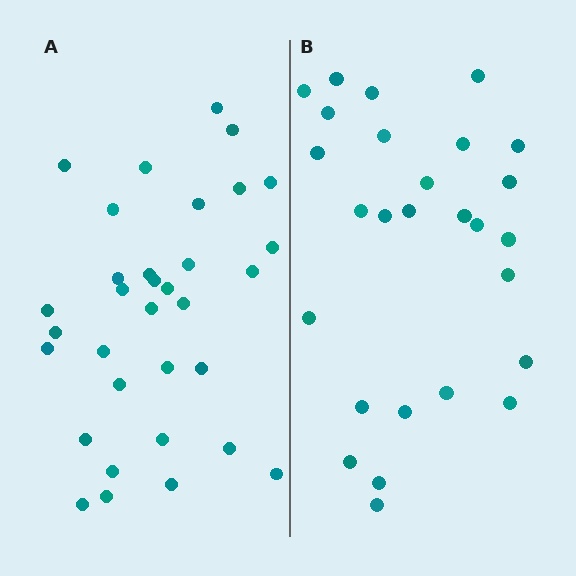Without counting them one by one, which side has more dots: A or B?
Region A (the left region) has more dots.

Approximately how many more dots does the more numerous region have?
Region A has about 6 more dots than region B.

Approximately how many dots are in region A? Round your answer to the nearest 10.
About 30 dots. (The exact count is 33, which rounds to 30.)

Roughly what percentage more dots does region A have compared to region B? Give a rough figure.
About 20% more.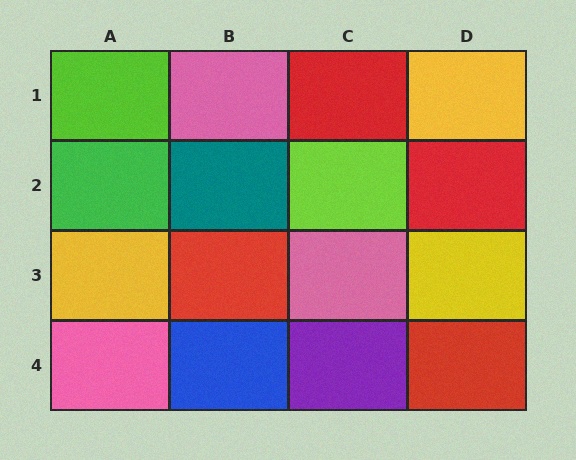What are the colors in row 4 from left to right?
Pink, blue, purple, red.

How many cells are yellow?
3 cells are yellow.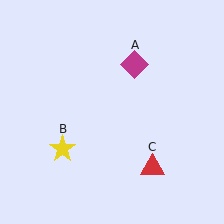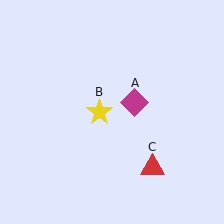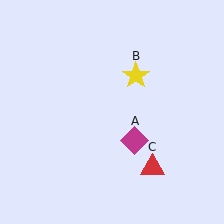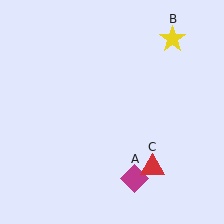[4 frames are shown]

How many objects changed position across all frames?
2 objects changed position: magenta diamond (object A), yellow star (object B).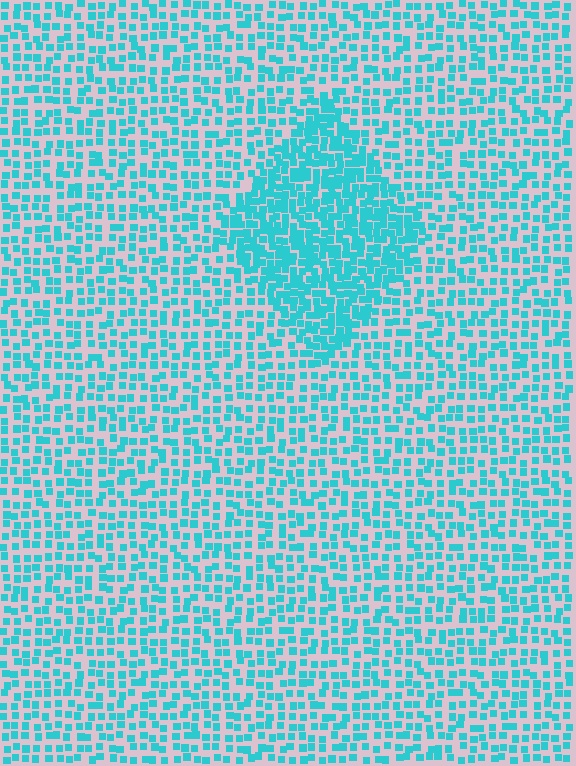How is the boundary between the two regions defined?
The boundary is defined by a change in element density (approximately 1.9x ratio). All elements are the same color, size, and shape.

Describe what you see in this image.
The image contains small cyan elements arranged at two different densities. A diamond-shaped region is visible where the elements are more densely packed than the surrounding area.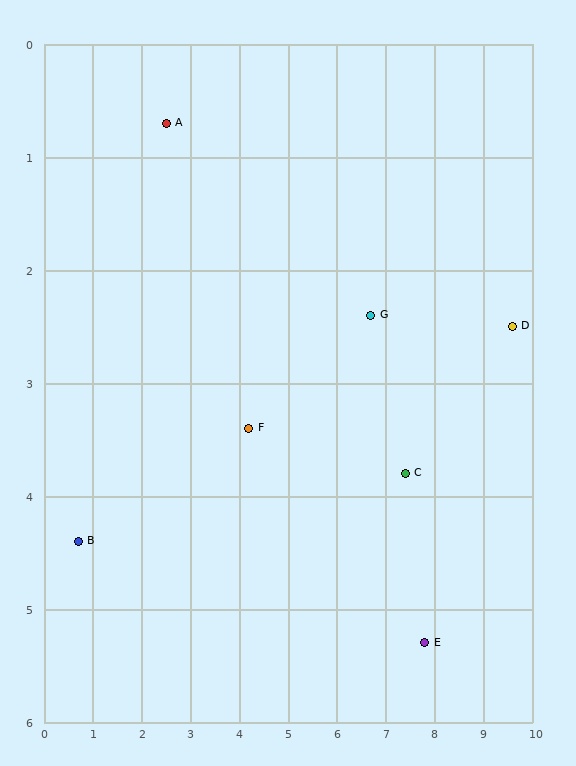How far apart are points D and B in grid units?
Points D and B are about 9.1 grid units apart.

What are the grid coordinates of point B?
Point B is at approximately (0.7, 4.4).